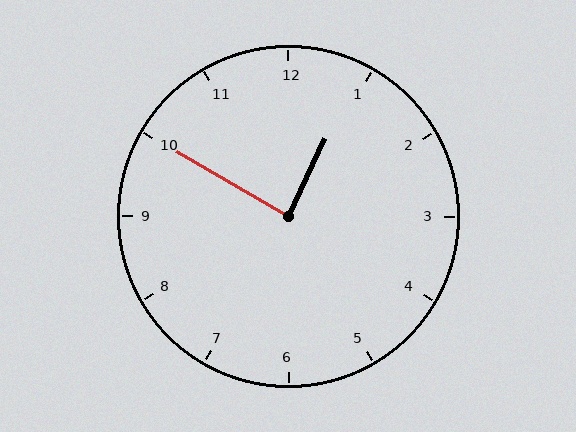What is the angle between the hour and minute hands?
Approximately 85 degrees.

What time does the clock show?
12:50.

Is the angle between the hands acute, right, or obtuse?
It is right.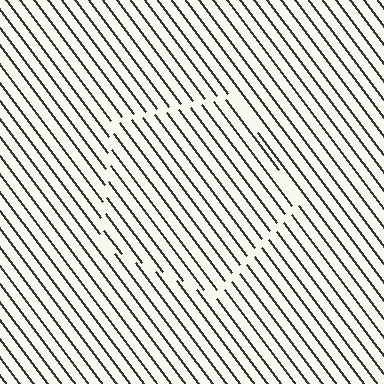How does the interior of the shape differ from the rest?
The interior of the shape contains the same grating, shifted by half a period — the contour is defined by the phase discontinuity where line-ends from the inner and outer gratings abut.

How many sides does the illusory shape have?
5 sides — the line-ends trace a pentagon.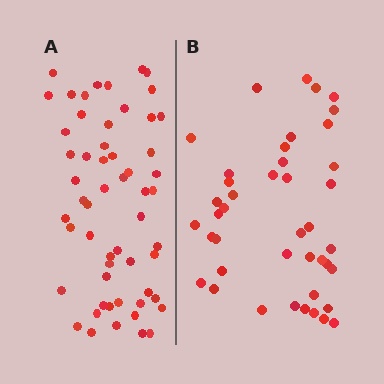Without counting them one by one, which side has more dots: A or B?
Region A (the left region) has more dots.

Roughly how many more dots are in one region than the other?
Region A has approximately 15 more dots than region B.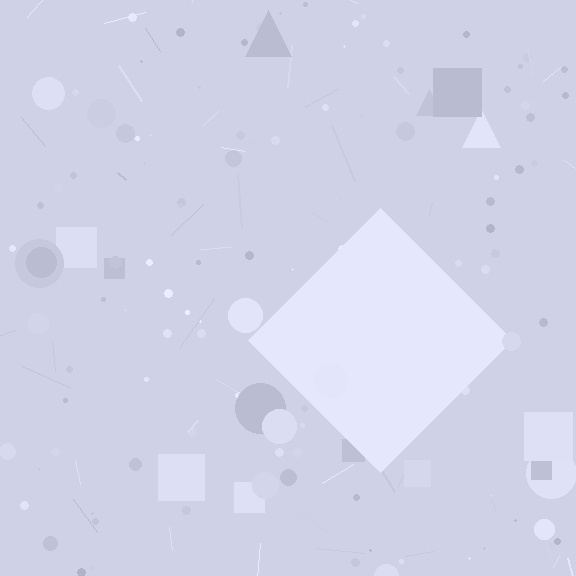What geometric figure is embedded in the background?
A diamond is embedded in the background.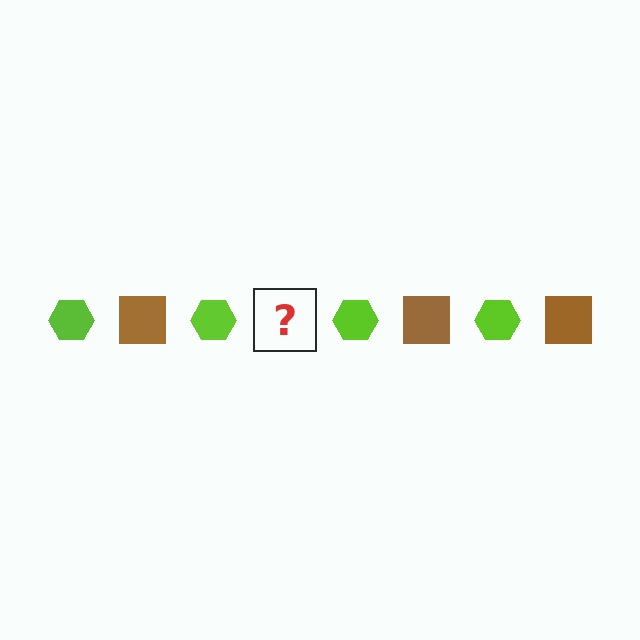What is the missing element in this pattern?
The missing element is a brown square.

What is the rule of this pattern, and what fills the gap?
The rule is that the pattern alternates between lime hexagon and brown square. The gap should be filled with a brown square.